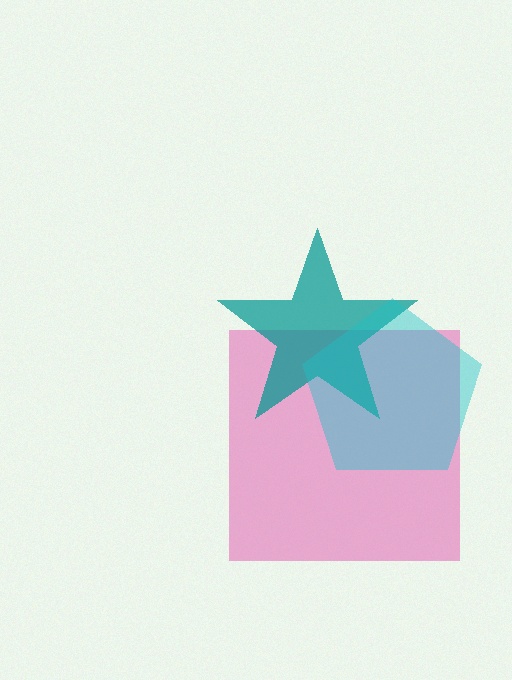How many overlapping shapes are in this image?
There are 3 overlapping shapes in the image.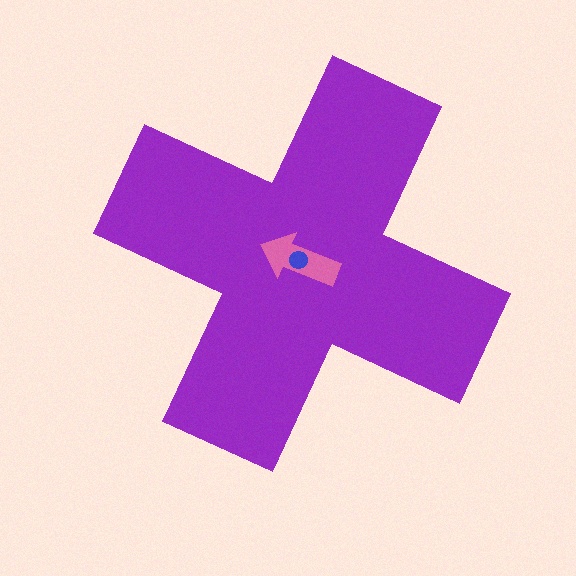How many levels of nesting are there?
3.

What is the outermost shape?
The purple cross.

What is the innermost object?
The blue circle.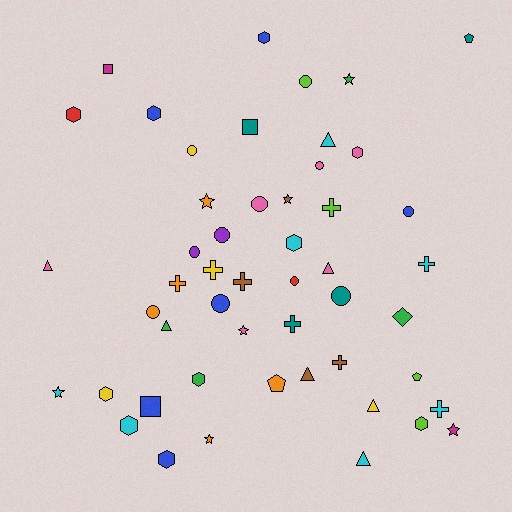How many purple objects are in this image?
There are 2 purple objects.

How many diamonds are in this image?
There is 1 diamond.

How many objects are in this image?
There are 50 objects.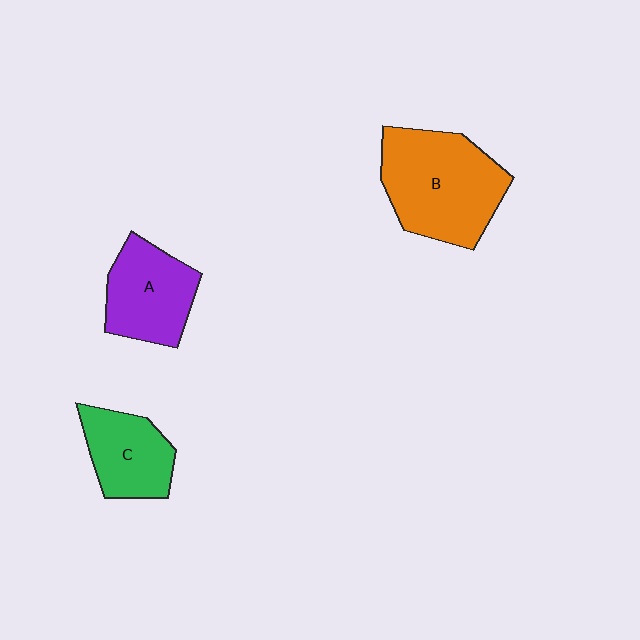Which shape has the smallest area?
Shape C (green).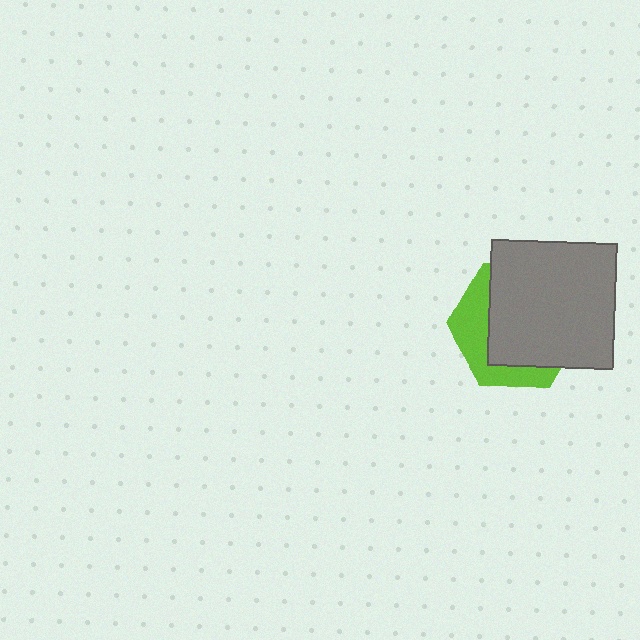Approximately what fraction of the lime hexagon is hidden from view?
Roughly 67% of the lime hexagon is hidden behind the gray square.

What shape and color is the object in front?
The object in front is a gray square.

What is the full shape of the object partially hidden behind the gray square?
The partially hidden object is a lime hexagon.